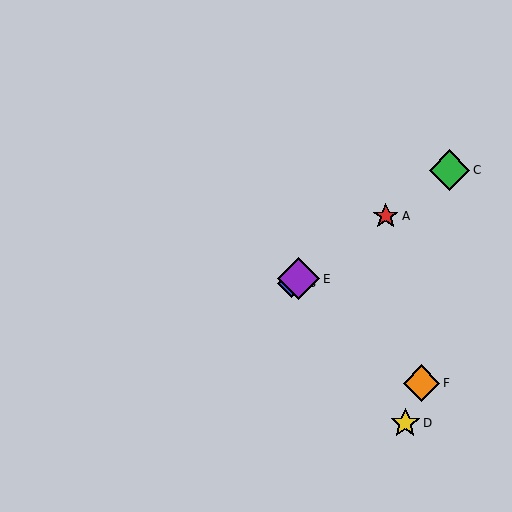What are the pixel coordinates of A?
Object A is at (386, 216).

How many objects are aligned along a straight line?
4 objects (A, B, C, E) are aligned along a straight line.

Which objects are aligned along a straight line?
Objects A, B, C, E are aligned along a straight line.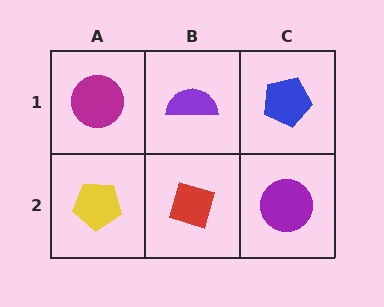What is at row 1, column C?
A blue pentagon.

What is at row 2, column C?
A purple circle.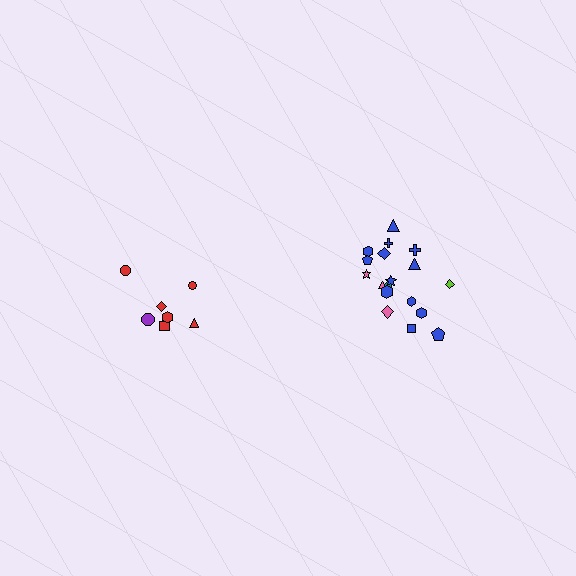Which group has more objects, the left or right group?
The right group.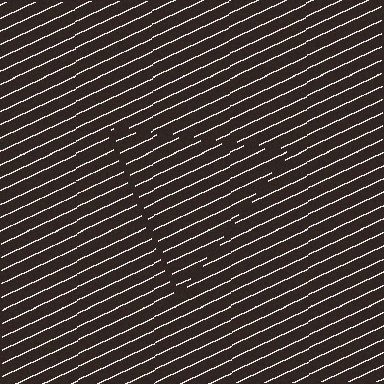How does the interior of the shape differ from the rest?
The interior of the shape contains the same grating, shifted by half a period — the contour is defined by the phase discontinuity where line-ends from the inner and outer gratings abut.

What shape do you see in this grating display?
An illusory triangle. The interior of the shape contains the same grating, shifted by half a period — the contour is defined by the phase discontinuity where line-ends from the inner and outer gratings abut.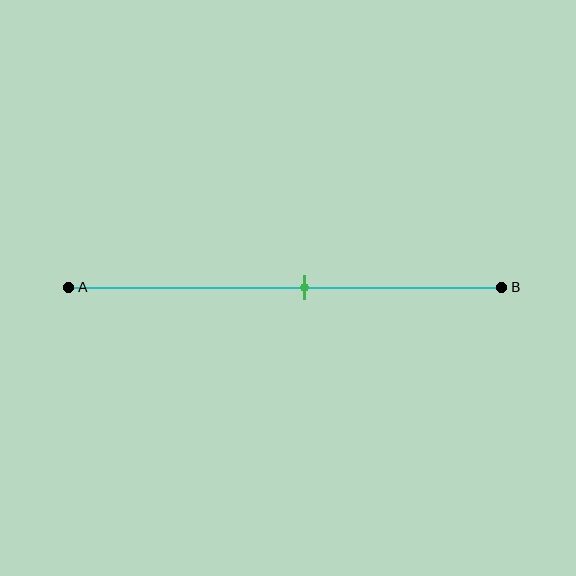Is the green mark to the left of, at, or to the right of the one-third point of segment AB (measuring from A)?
The green mark is to the right of the one-third point of segment AB.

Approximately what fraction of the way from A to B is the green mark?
The green mark is approximately 55% of the way from A to B.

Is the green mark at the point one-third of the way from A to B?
No, the mark is at about 55% from A, not at the 33% one-third point.